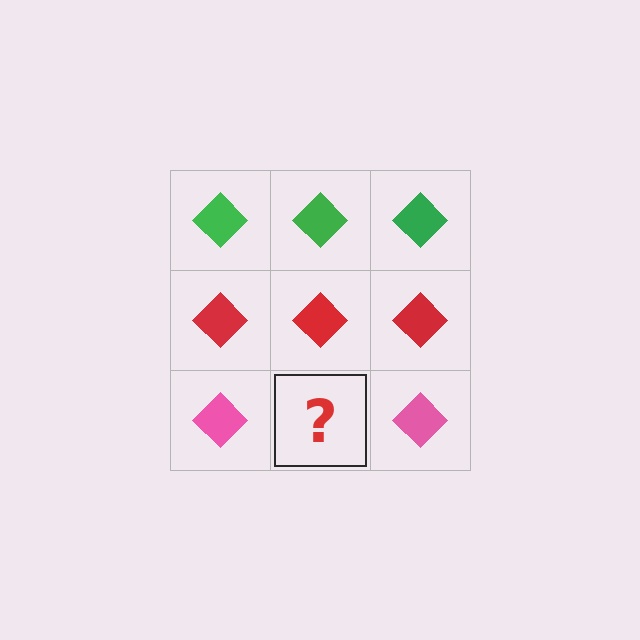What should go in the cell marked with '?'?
The missing cell should contain a pink diamond.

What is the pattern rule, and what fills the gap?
The rule is that each row has a consistent color. The gap should be filled with a pink diamond.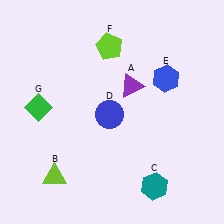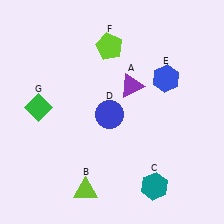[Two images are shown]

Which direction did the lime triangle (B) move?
The lime triangle (B) moved right.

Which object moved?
The lime triangle (B) moved right.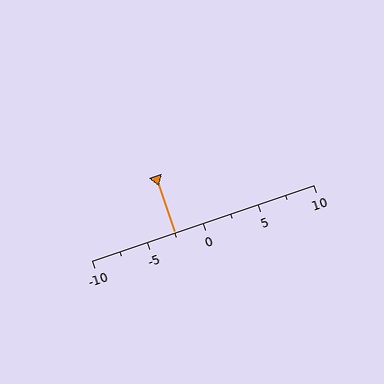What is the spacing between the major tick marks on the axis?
The major ticks are spaced 5 apart.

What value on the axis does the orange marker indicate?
The marker indicates approximately -2.5.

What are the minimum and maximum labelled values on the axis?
The axis runs from -10 to 10.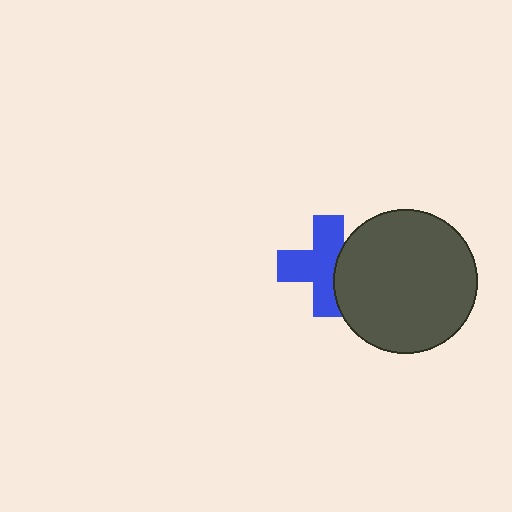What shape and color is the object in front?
The object in front is a dark gray circle.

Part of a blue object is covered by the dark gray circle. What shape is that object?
It is a cross.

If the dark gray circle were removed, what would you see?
You would see the complete blue cross.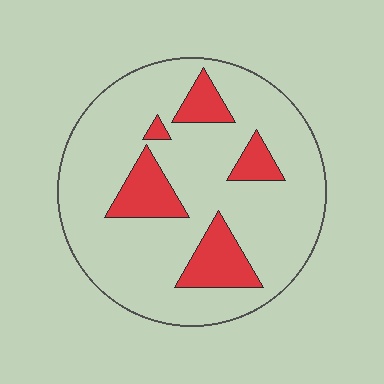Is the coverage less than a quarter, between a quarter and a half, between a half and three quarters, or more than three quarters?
Less than a quarter.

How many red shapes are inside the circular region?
5.